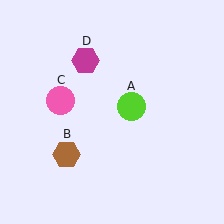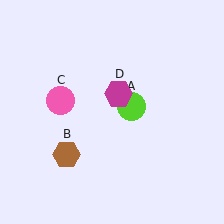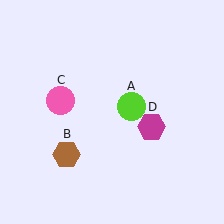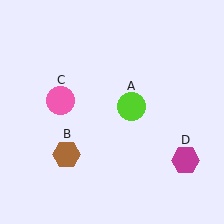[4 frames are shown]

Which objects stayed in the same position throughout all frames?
Lime circle (object A) and brown hexagon (object B) and pink circle (object C) remained stationary.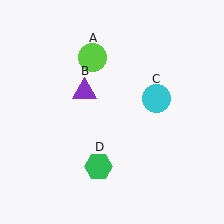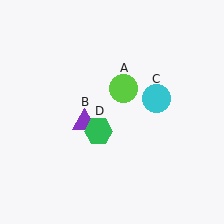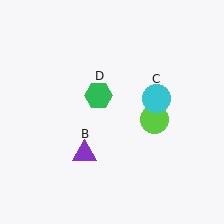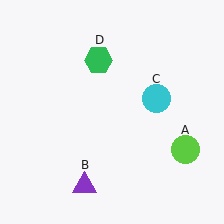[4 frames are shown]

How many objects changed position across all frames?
3 objects changed position: lime circle (object A), purple triangle (object B), green hexagon (object D).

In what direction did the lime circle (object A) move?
The lime circle (object A) moved down and to the right.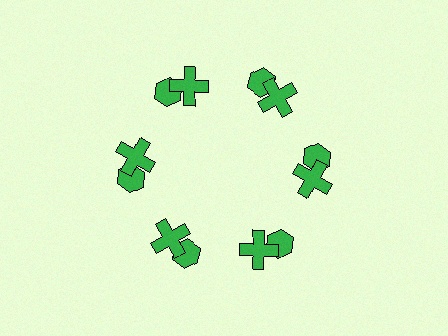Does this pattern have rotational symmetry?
Yes, this pattern has 6-fold rotational symmetry. It looks the same after rotating 60 degrees around the center.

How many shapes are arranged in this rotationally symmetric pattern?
There are 12 shapes, arranged in 6 groups of 2.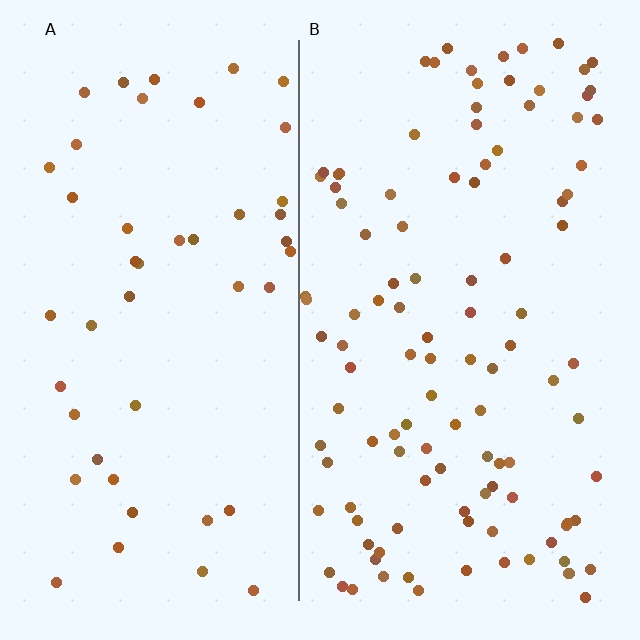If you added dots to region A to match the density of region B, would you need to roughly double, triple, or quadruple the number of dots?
Approximately double.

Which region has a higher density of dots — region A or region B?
B (the right).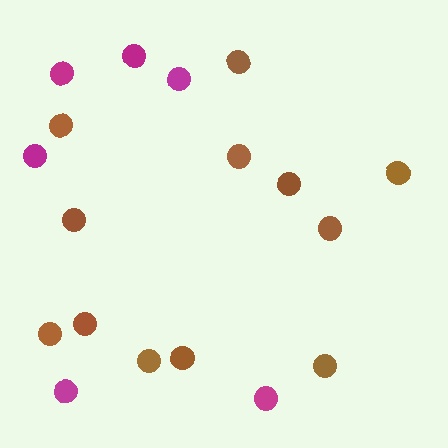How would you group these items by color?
There are 2 groups: one group of brown circles (12) and one group of magenta circles (6).